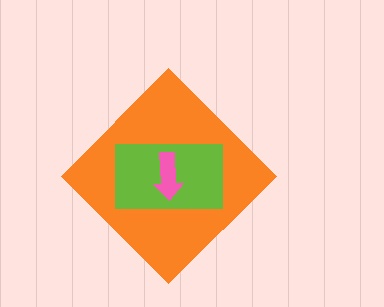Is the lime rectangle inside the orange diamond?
Yes.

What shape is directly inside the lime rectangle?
The pink arrow.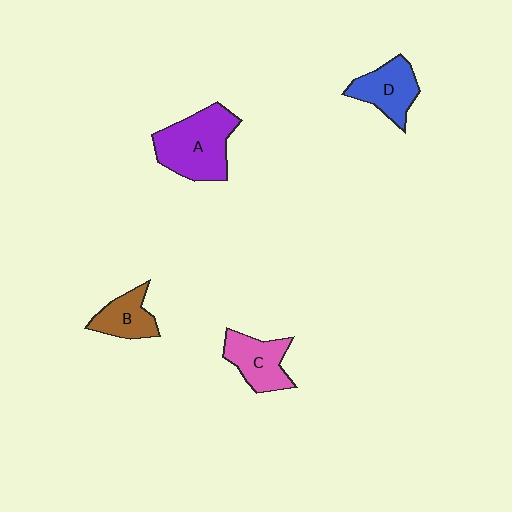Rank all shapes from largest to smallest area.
From largest to smallest: A (purple), C (pink), D (blue), B (brown).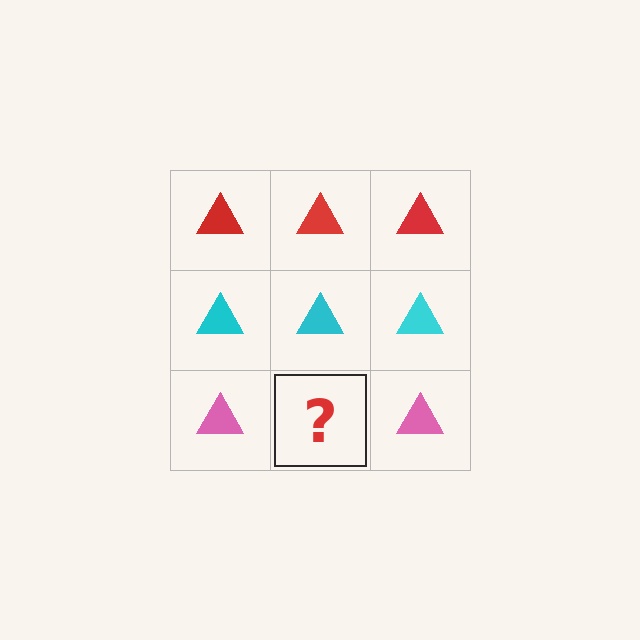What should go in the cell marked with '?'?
The missing cell should contain a pink triangle.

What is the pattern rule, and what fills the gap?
The rule is that each row has a consistent color. The gap should be filled with a pink triangle.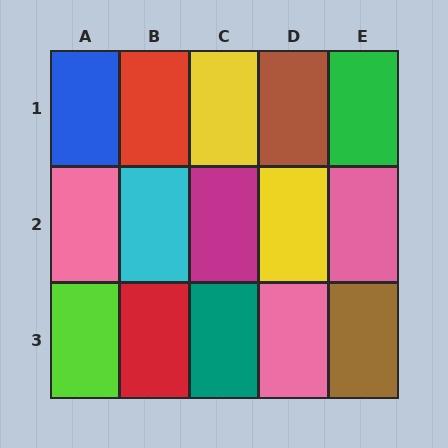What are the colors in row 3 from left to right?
Lime, red, teal, pink, brown.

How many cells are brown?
2 cells are brown.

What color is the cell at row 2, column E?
Pink.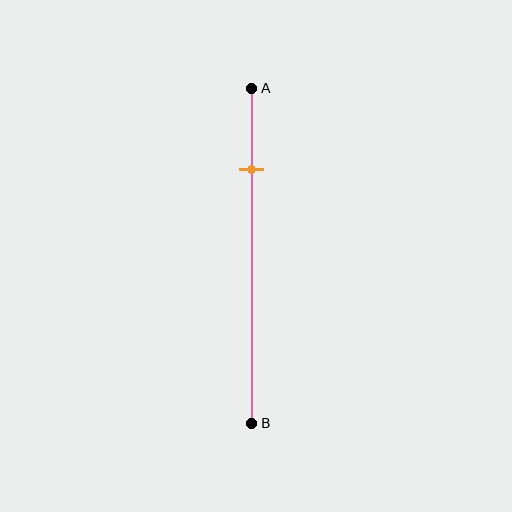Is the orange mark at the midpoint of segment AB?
No, the mark is at about 25% from A, not at the 50% midpoint.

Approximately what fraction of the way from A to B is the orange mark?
The orange mark is approximately 25% of the way from A to B.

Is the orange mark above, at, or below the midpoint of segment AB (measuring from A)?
The orange mark is above the midpoint of segment AB.